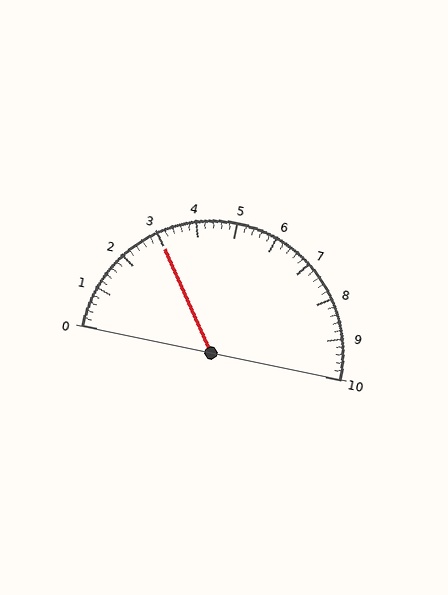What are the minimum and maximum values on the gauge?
The gauge ranges from 0 to 10.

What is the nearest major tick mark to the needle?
The nearest major tick mark is 3.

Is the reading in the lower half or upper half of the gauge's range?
The reading is in the lower half of the range (0 to 10).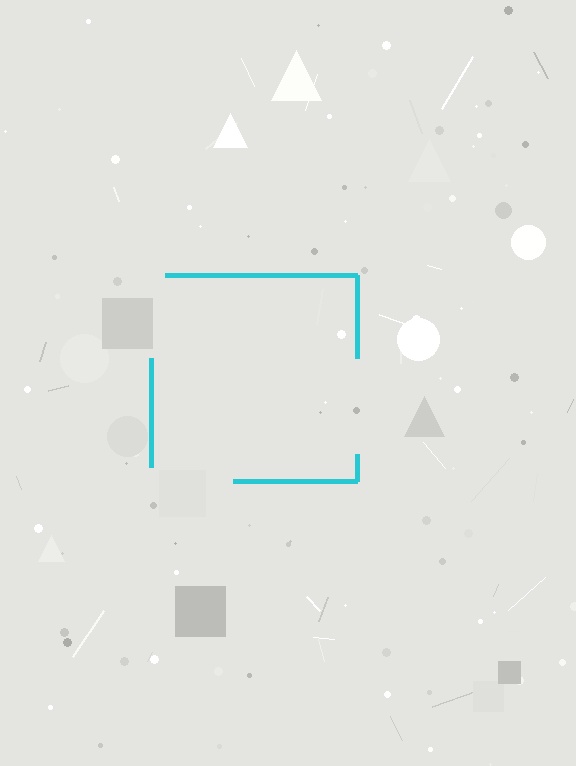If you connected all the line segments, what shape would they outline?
They would outline a square.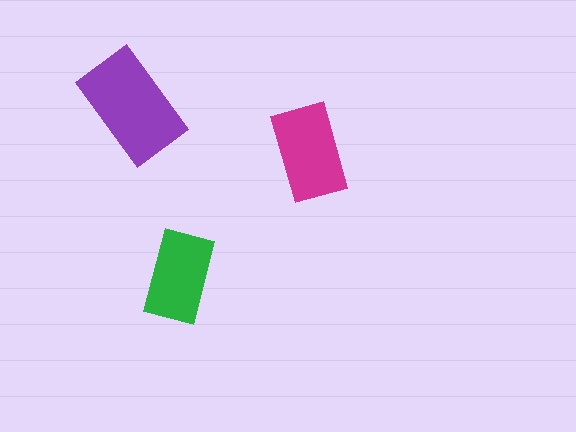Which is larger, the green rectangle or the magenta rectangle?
The magenta one.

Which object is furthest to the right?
The magenta rectangle is rightmost.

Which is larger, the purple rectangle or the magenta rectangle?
The purple one.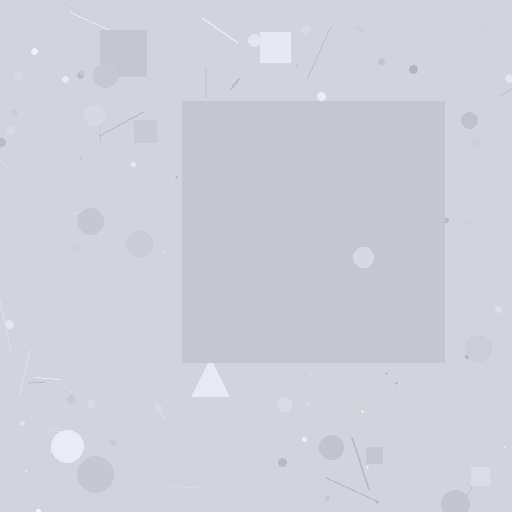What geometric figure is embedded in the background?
A square is embedded in the background.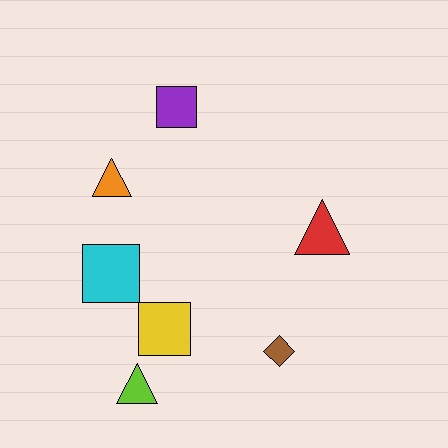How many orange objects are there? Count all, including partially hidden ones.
There is 1 orange object.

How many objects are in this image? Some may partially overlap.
There are 7 objects.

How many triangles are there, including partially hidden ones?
There are 3 triangles.